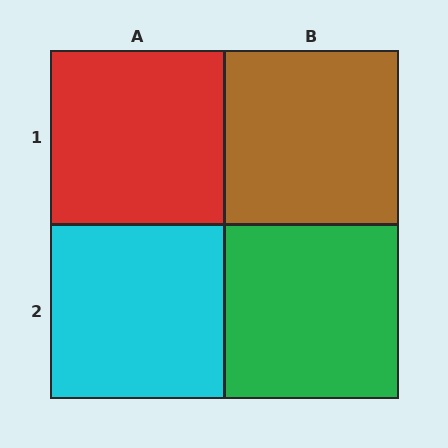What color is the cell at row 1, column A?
Red.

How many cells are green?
1 cell is green.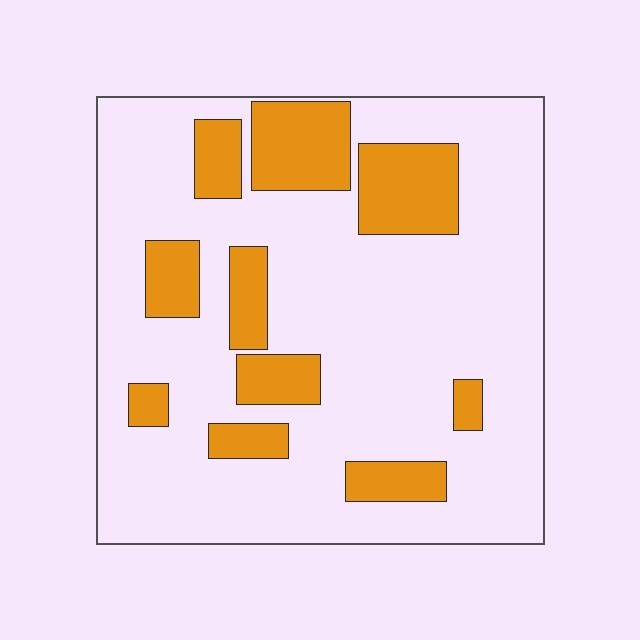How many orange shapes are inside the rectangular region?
10.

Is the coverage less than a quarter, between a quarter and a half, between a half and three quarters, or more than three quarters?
Less than a quarter.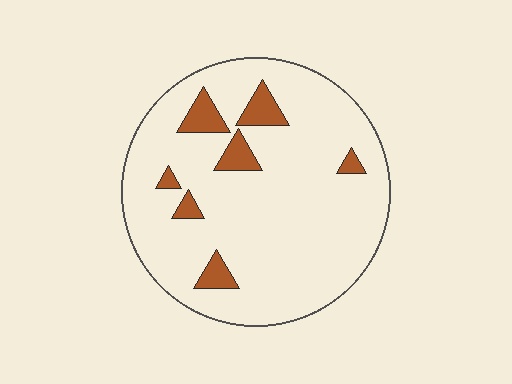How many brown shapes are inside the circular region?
7.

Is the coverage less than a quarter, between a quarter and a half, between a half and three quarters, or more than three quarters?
Less than a quarter.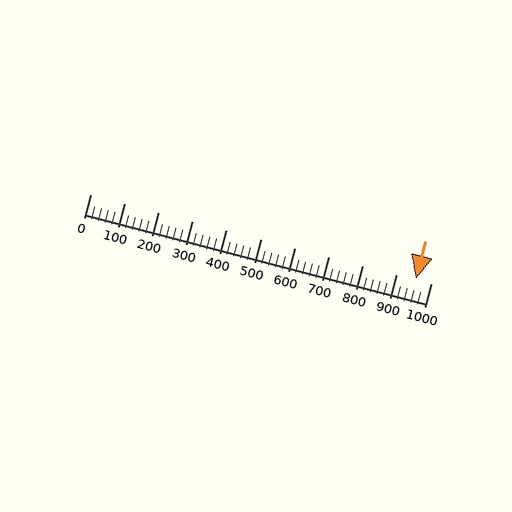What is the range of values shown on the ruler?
The ruler shows values from 0 to 1000.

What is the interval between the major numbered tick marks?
The major tick marks are spaced 100 units apart.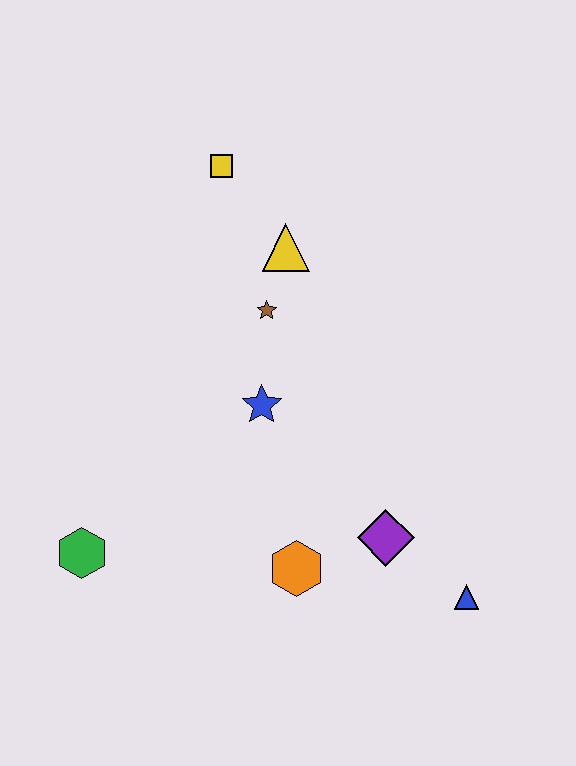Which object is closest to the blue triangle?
The purple diamond is closest to the blue triangle.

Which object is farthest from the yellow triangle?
The blue triangle is farthest from the yellow triangle.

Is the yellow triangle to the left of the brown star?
No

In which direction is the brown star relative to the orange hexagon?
The brown star is above the orange hexagon.